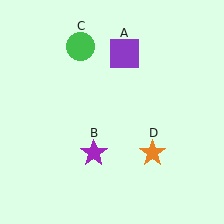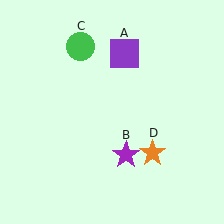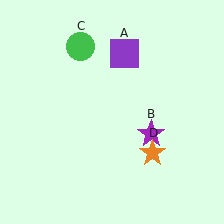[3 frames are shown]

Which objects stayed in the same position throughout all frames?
Purple square (object A) and green circle (object C) and orange star (object D) remained stationary.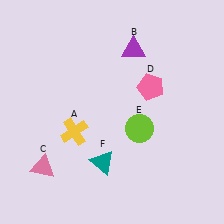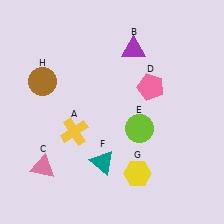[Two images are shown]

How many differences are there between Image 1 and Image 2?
There are 2 differences between the two images.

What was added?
A yellow hexagon (G), a brown circle (H) were added in Image 2.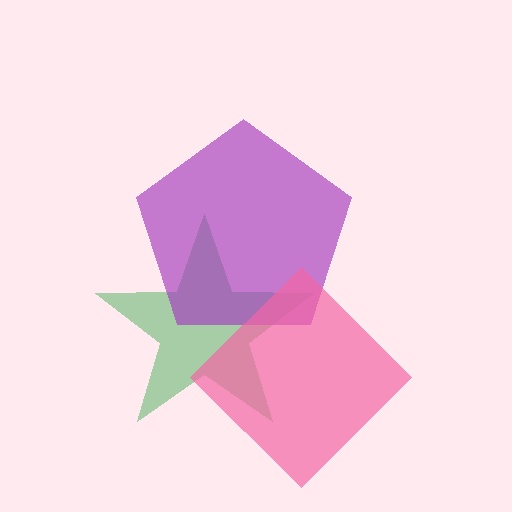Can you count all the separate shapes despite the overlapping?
Yes, there are 3 separate shapes.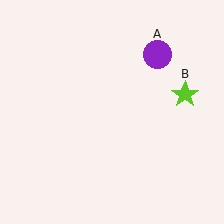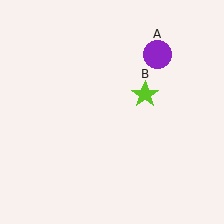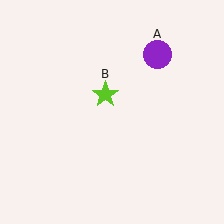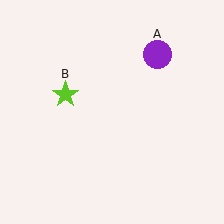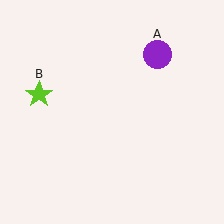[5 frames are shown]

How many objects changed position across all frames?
1 object changed position: lime star (object B).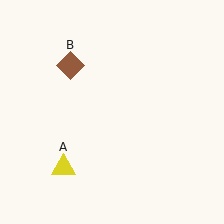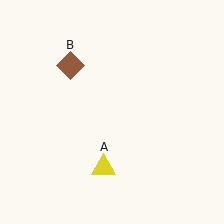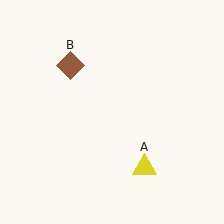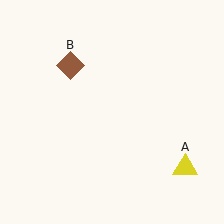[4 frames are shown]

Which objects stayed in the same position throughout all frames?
Brown diamond (object B) remained stationary.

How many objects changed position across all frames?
1 object changed position: yellow triangle (object A).